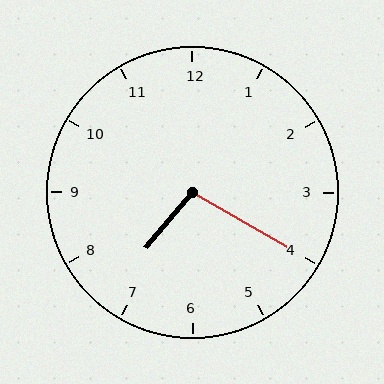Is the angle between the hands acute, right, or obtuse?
It is obtuse.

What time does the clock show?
7:20.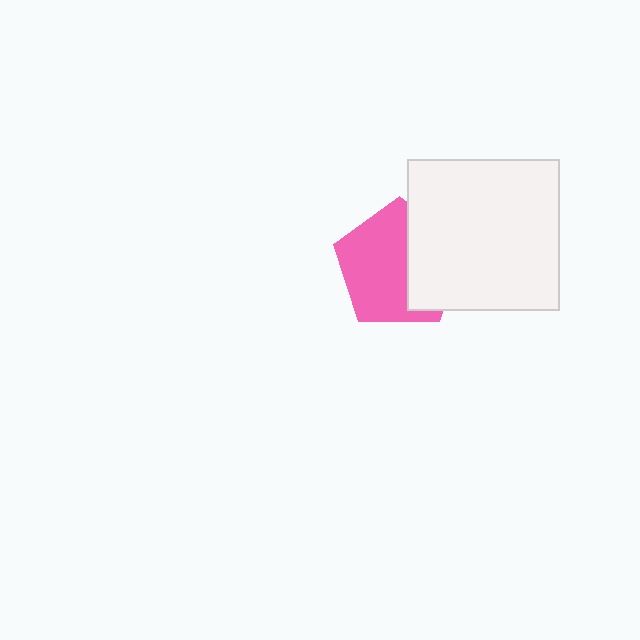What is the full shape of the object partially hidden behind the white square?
The partially hidden object is a pink pentagon.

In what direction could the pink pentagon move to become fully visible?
The pink pentagon could move left. That would shift it out from behind the white square entirely.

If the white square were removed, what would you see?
You would see the complete pink pentagon.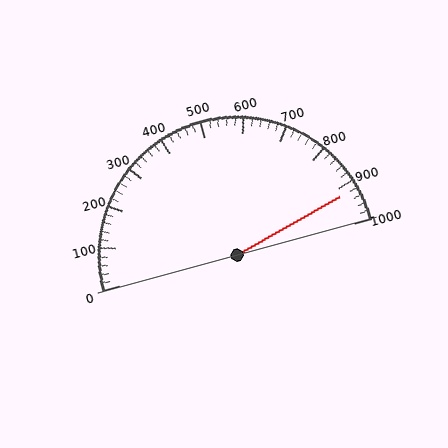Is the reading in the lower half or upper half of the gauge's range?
The reading is in the upper half of the range (0 to 1000).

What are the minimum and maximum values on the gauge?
The gauge ranges from 0 to 1000.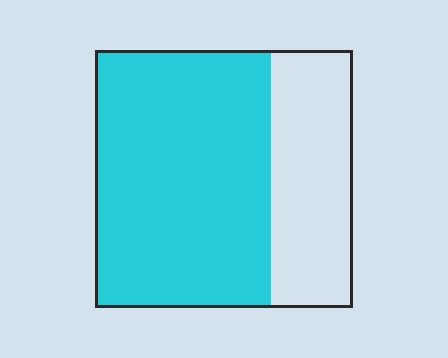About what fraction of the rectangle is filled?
About two thirds (2/3).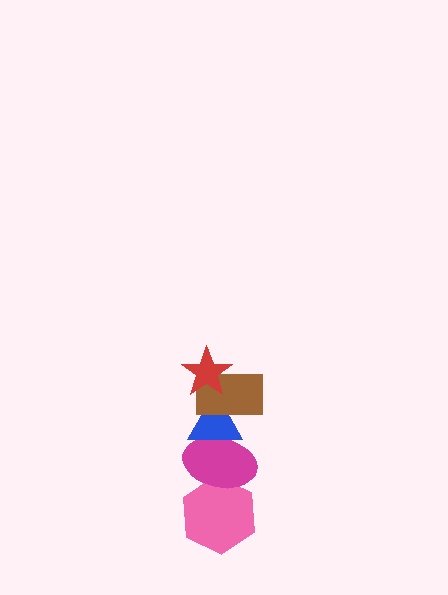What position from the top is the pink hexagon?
The pink hexagon is 5th from the top.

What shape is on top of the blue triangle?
The brown rectangle is on top of the blue triangle.